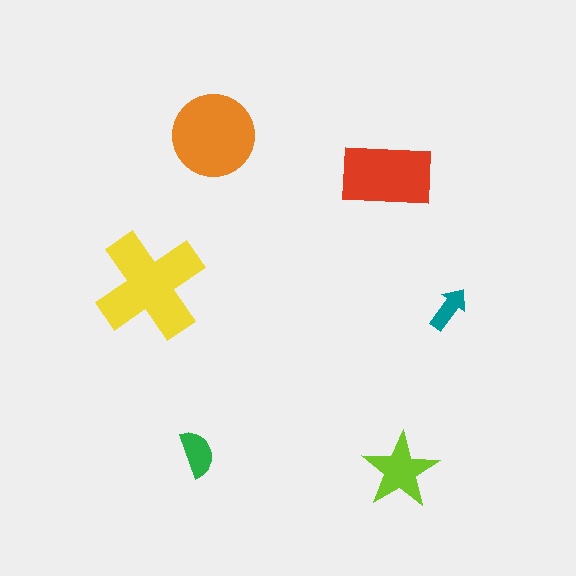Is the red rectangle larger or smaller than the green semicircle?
Larger.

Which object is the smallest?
The teal arrow.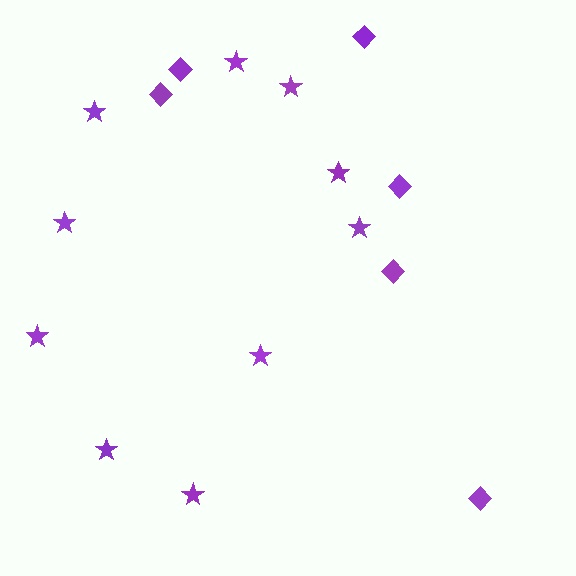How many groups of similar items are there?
There are 2 groups: one group of diamonds (6) and one group of stars (10).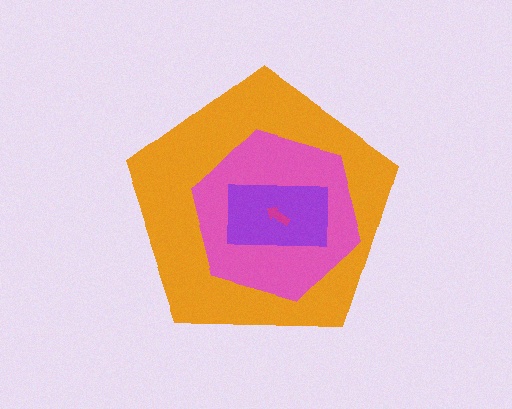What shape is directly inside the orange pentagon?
The pink hexagon.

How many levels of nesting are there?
4.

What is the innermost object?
The magenta arrow.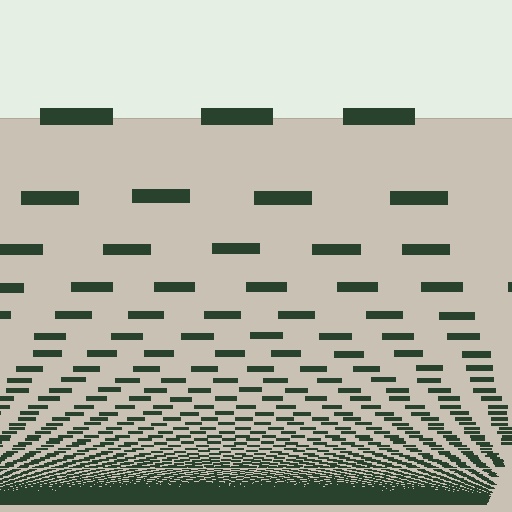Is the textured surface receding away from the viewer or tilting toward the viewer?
The surface appears to tilt toward the viewer. Texture elements get larger and sparser toward the top.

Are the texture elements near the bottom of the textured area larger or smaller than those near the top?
Smaller. The gradient is inverted — elements near the bottom are smaller and denser.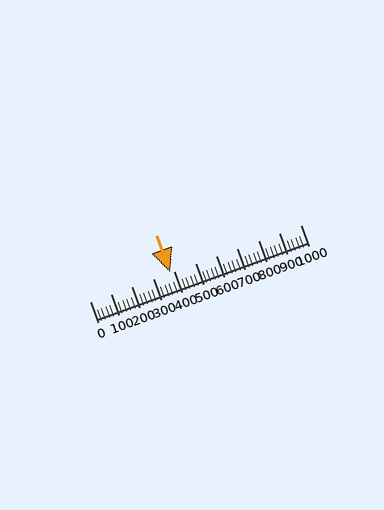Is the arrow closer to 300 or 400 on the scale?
The arrow is closer to 400.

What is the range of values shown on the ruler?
The ruler shows values from 0 to 1000.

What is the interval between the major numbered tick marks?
The major tick marks are spaced 100 units apart.